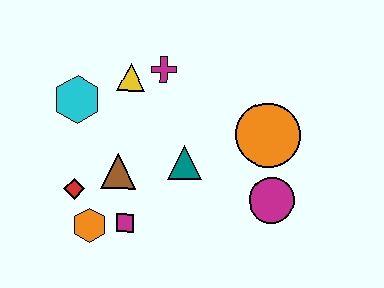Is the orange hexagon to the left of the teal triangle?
Yes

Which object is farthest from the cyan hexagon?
The magenta circle is farthest from the cyan hexagon.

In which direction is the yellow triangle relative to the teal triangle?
The yellow triangle is above the teal triangle.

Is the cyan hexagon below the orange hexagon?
No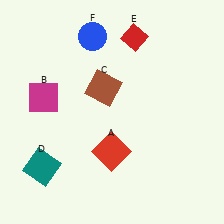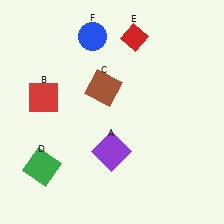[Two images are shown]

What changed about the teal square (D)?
In Image 1, D is teal. In Image 2, it changed to green.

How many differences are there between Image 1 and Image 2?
There are 3 differences between the two images.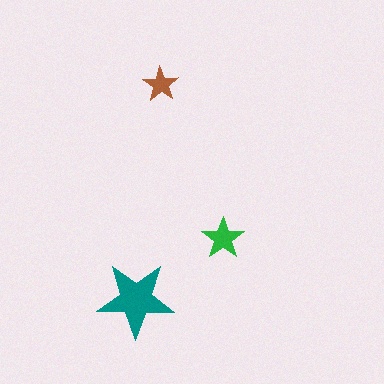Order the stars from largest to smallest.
the teal one, the green one, the brown one.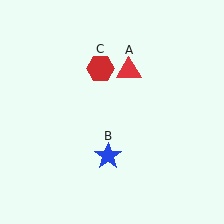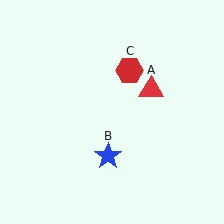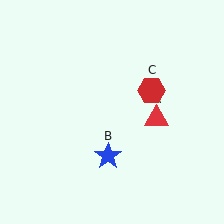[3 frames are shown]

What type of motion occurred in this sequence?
The red triangle (object A), red hexagon (object C) rotated clockwise around the center of the scene.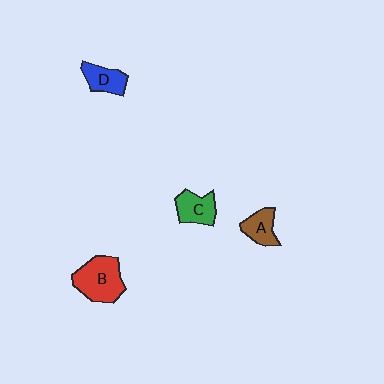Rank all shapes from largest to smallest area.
From largest to smallest: B (red), C (green), D (blue), A (brown).